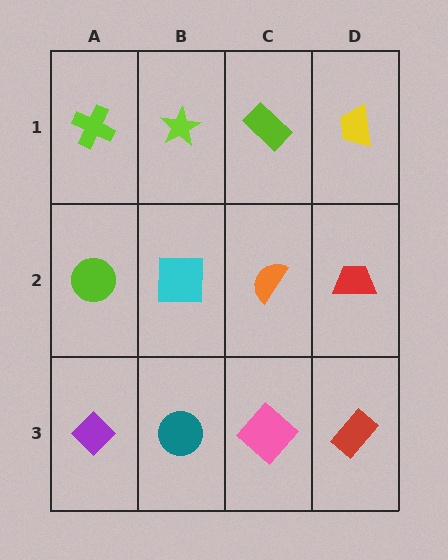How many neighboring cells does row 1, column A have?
2.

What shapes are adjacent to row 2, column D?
A yellow trapezoid (row 1, column D), a red rectangle (row 3, column D), an orange semicircle (row 2, column C).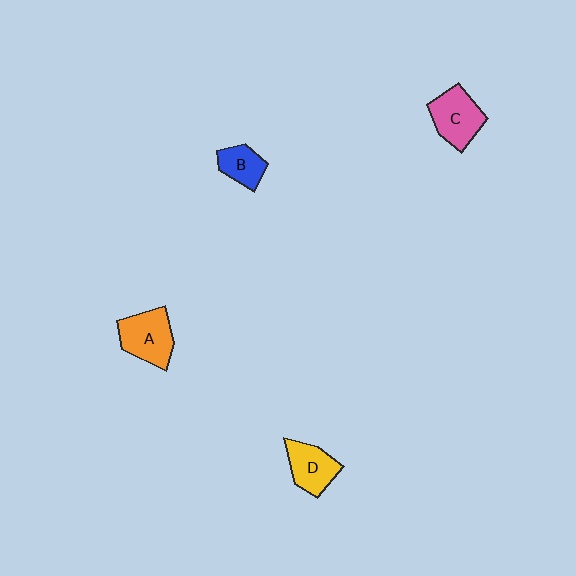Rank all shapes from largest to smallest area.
From largest to smallest: A (orange), C (pink), D (yellow), B (blue).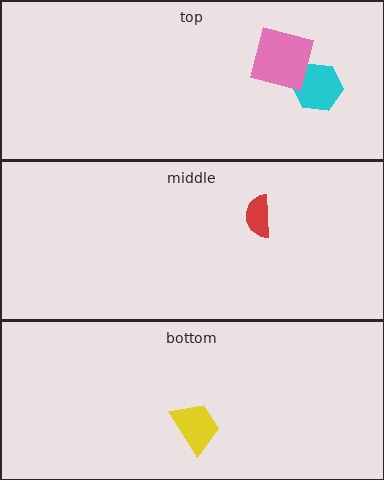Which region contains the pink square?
The top region.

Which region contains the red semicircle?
The middle region.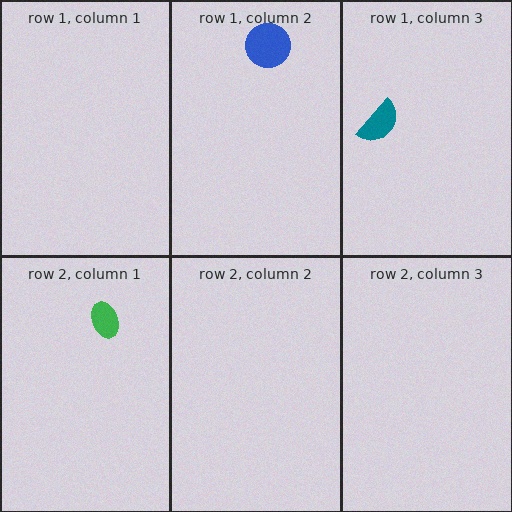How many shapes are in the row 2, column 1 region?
1.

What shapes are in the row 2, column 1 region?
The green ellipse.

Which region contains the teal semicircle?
The row 1, column 3 region.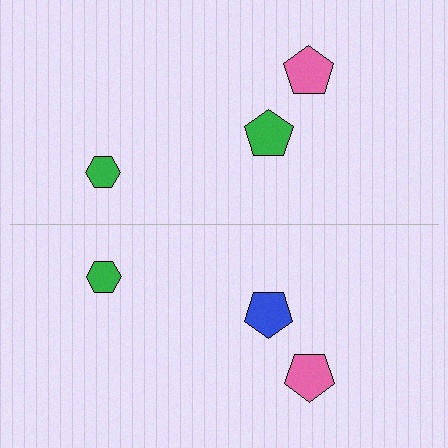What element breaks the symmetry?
The blue pentagon on the bottom side breaks the symmetry — its mirror counterpart is green.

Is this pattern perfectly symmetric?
No, the pattern is not perfectly symmetric. The blue pentagon on the bottom side breaks the symmetry — its mirror counterpart is green.